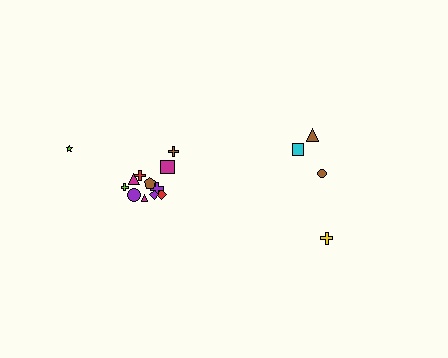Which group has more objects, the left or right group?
The left group.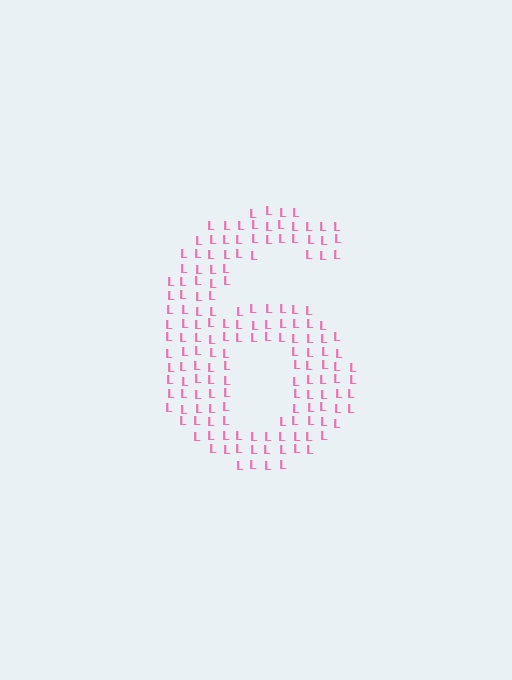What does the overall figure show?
The overall figure shows the digit 6.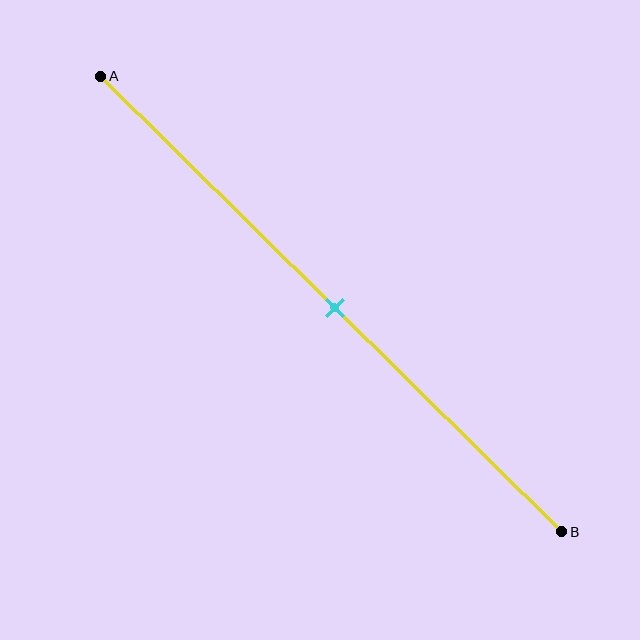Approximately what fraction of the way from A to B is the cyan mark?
The cyan mark is approximately 50% of the way from A to B.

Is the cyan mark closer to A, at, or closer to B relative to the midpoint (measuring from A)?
The cyan mark is approximately at the midpoint of segment AB.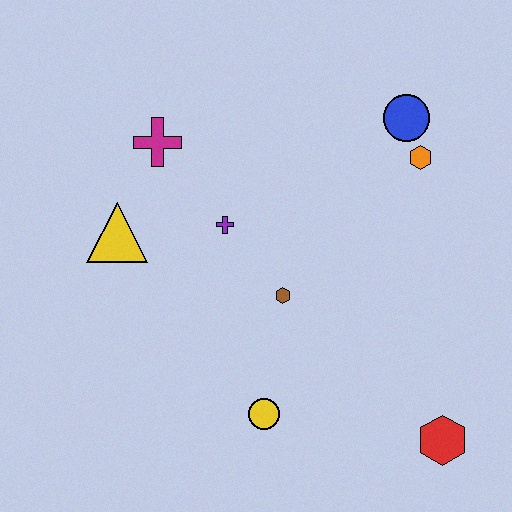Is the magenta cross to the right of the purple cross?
No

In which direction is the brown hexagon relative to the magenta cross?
The brown hexagon is below the magenta cross.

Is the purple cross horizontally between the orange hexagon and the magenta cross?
Yes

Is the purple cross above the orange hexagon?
No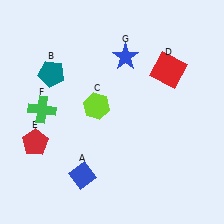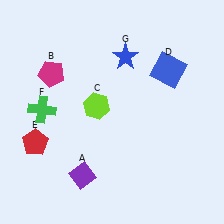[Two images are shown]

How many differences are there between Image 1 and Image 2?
There are 3 differences between the two images.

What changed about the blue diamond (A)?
In Image 1, A is blue. In Image 2, it changed to purple.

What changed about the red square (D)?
In Image 1, D is red. In Image 2, it changed to blue.